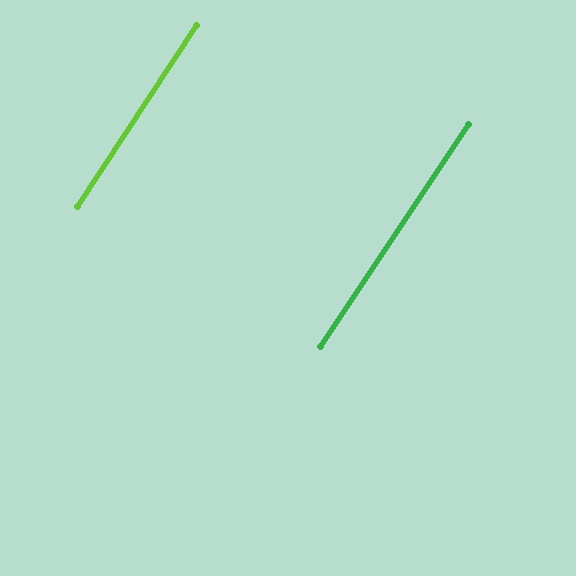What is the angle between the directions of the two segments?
Approximately 0 degrees.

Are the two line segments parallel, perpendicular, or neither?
Parallel — their directions differ by only 0.2°.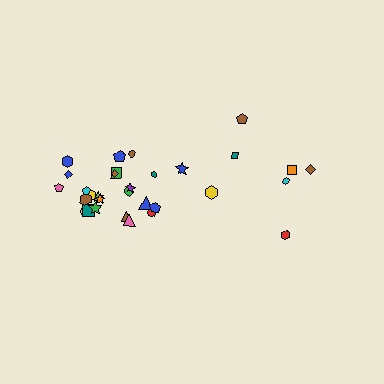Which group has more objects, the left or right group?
The left group.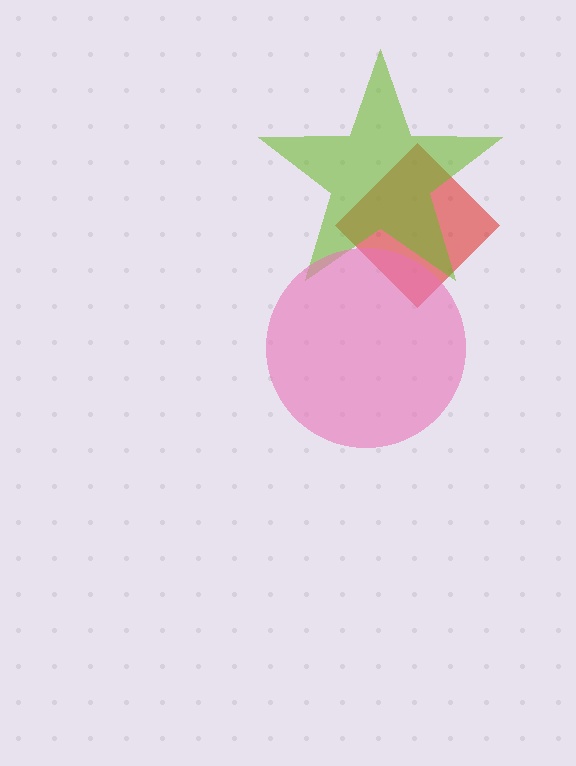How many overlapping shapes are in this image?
There are 3 overlapping shapes in the image.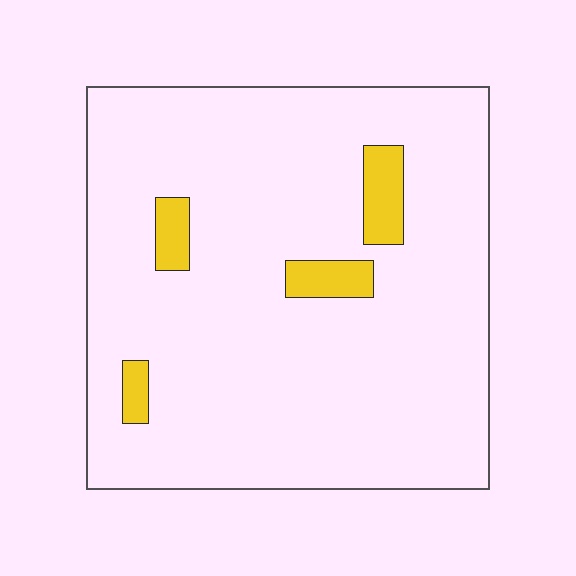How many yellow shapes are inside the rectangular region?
4.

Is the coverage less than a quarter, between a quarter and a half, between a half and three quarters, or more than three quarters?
Less than a quarter.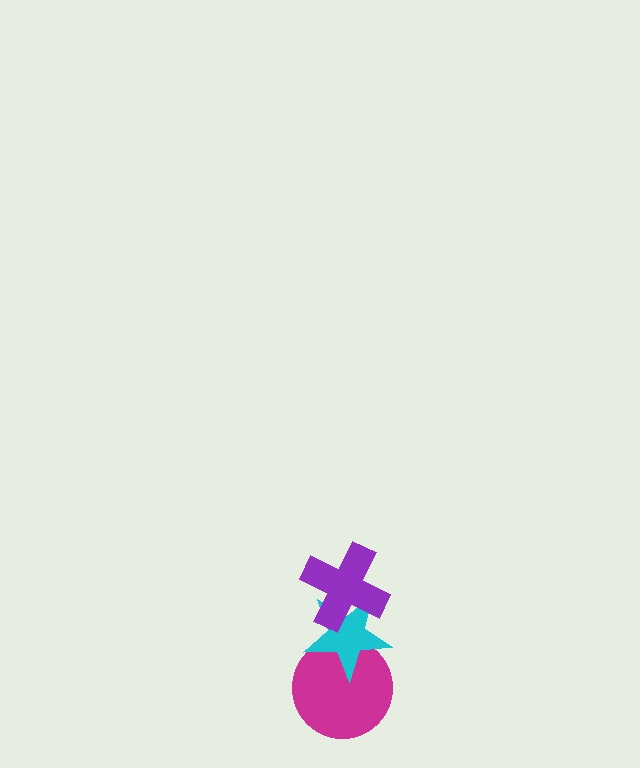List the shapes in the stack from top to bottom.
From top to bottom: the purple cross, the cyan star, the magenta circle.